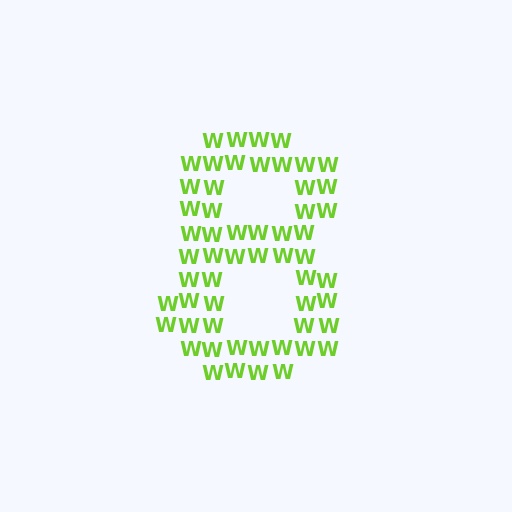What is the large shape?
The large shape is the digit 8.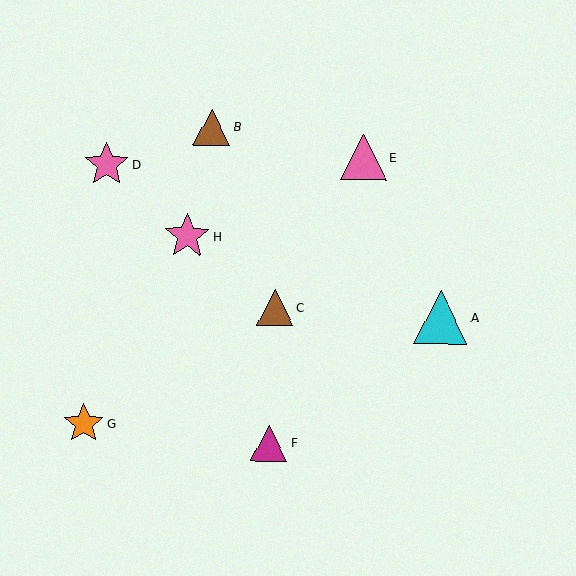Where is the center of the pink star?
The center of the pink star is at (107, 165).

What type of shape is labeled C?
Shape C is a brown triangle.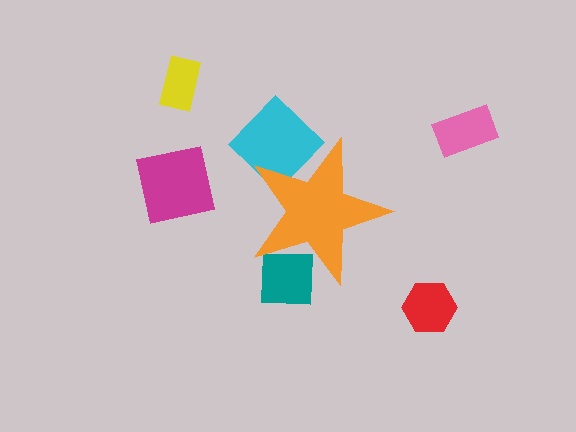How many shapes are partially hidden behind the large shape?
2 shapes are partially hidden.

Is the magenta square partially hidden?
No, the magenta square is fully visible.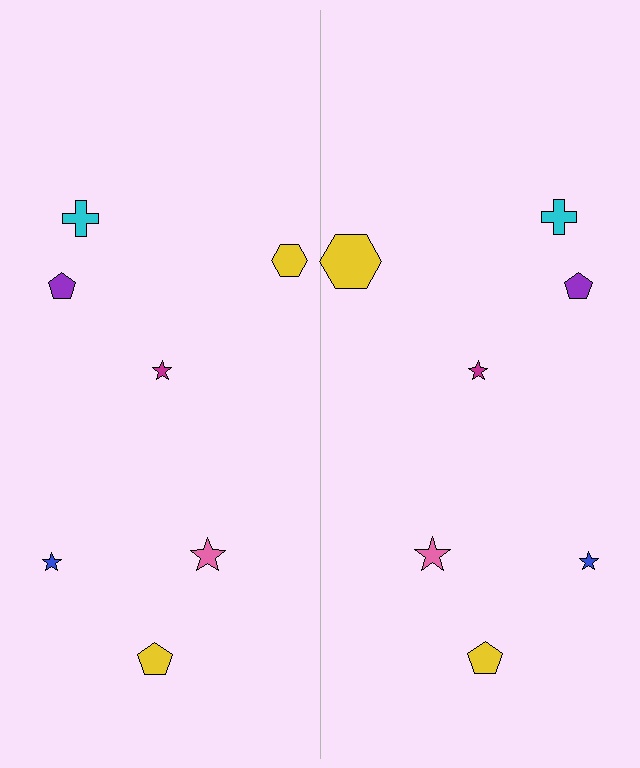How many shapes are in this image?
There are 14 shapes in this image.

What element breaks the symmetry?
The yellow hexagon on the right side has a different size than its mirror counterpart.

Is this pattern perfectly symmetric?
No, the pattern is not perfectly symmetric. The yellow hexagon on the right side has a different size than its mirror counterpart.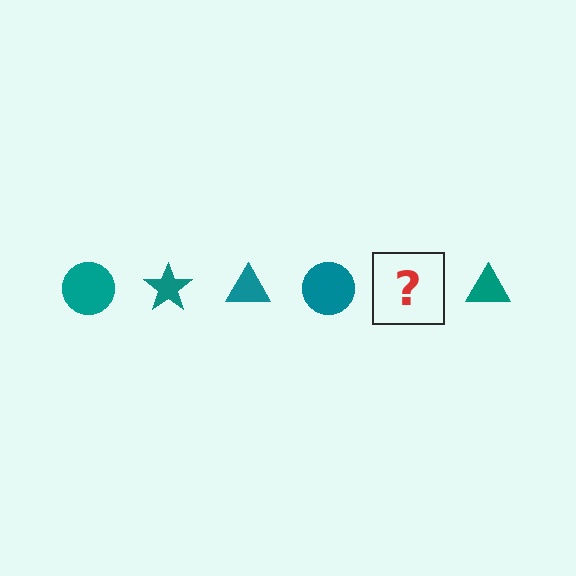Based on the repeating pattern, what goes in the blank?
The blank should be a teal star.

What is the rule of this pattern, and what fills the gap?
The rule is that the pattern cycles through circle, star, triangle shapes in teal. The gap should be filled with a teal star.